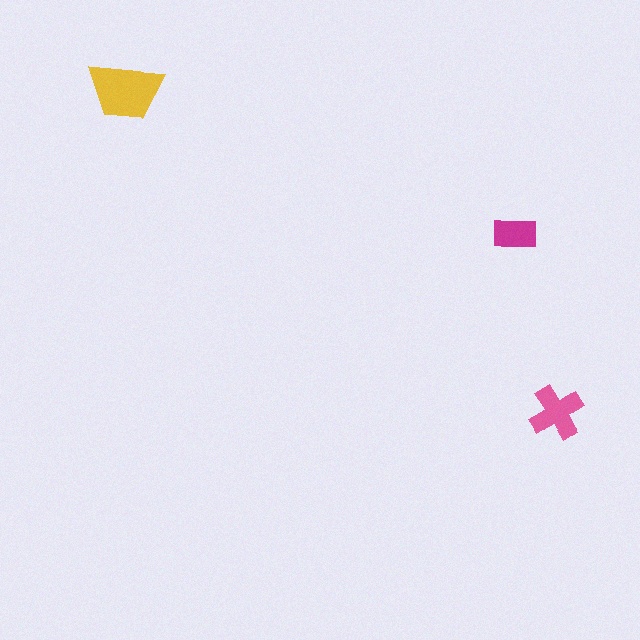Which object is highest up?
The yellow trapezoid is topmost.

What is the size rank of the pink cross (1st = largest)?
2nd.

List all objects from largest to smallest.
The yellow trapezoid, the pink cross, the magenta rectangle.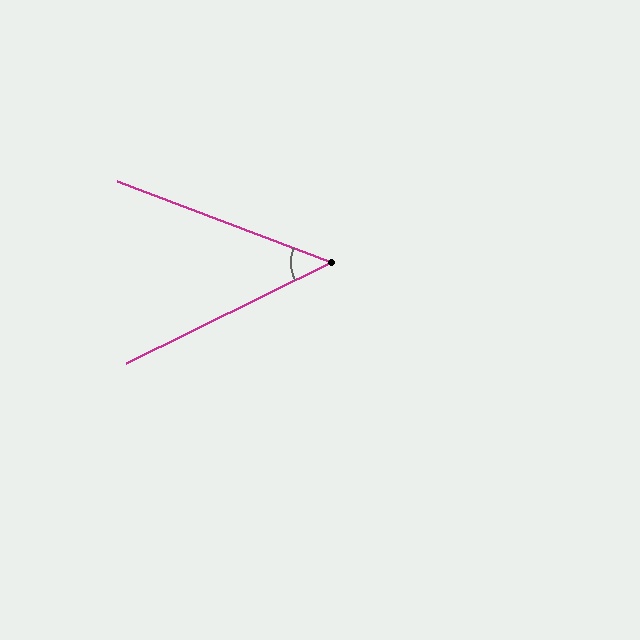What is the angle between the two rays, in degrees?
Approximately 47 degrees.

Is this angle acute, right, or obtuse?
It is acute.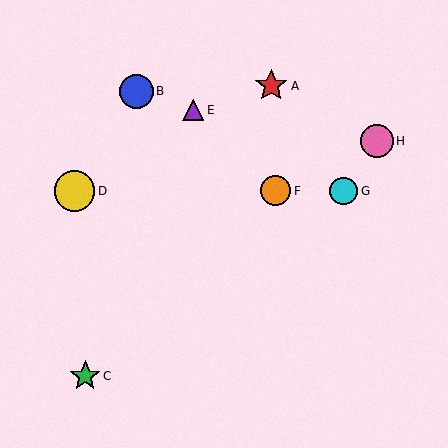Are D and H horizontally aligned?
No, D is at y≈191 and H is at y≈141.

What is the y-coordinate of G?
Object G is at y≈191.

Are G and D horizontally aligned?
Yes, both are at y≈191.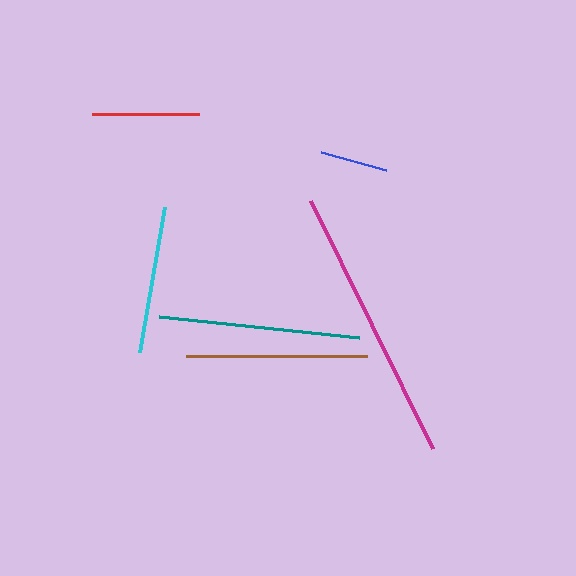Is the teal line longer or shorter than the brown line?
The teal line is longer than the brown line.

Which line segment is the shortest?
The blue line is the shortest at approximately 67 pixels.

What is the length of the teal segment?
The teal segment is approximately 201 pixels long.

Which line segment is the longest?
The magenta line is the longest at approximately 276 pixels.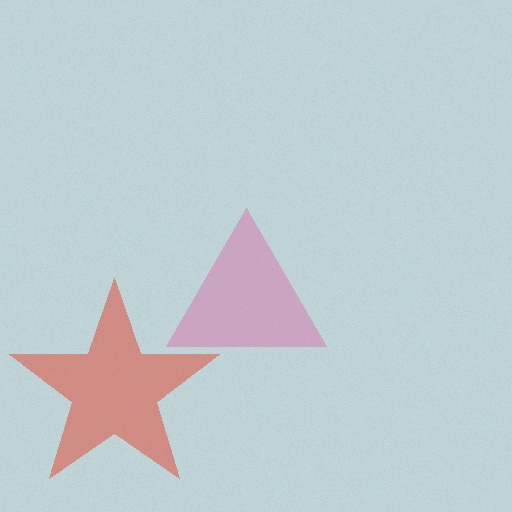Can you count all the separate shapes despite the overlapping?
Yes, there are 2 separate shapes.